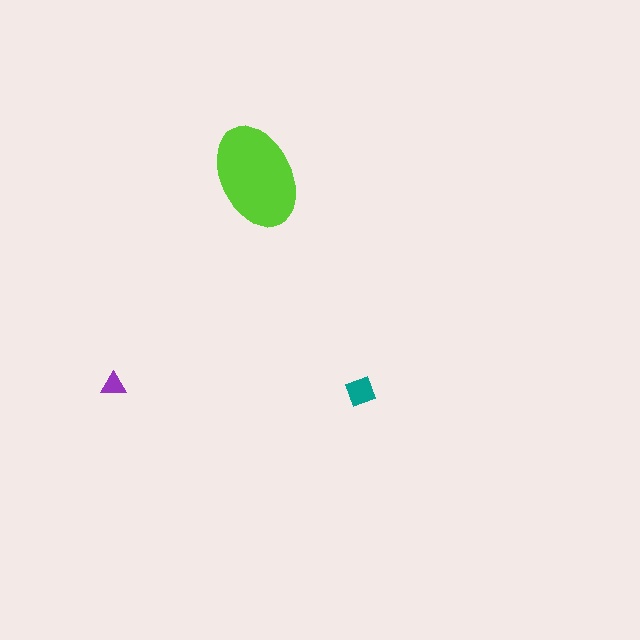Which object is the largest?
The lime ellipse.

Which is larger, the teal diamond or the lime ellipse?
The lime ellipse.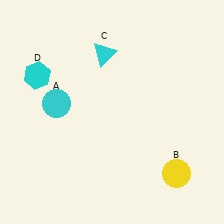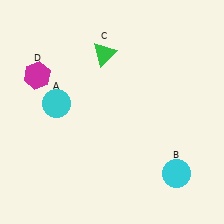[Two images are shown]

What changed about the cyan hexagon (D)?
In Image 1, D is cyan. In Image 2, it changed to magenta.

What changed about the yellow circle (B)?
In Image 1, B is yellow. In Image 2, it changed to cyan.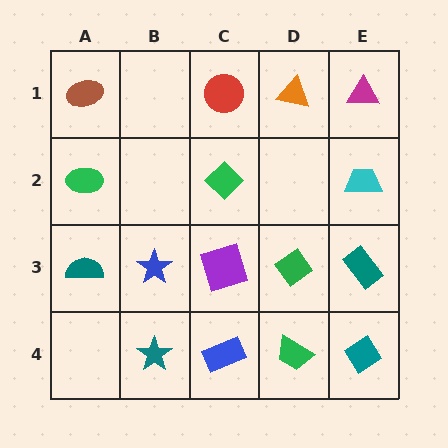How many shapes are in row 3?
5 shapes.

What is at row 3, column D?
A green diamond.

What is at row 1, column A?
A brown ellipse.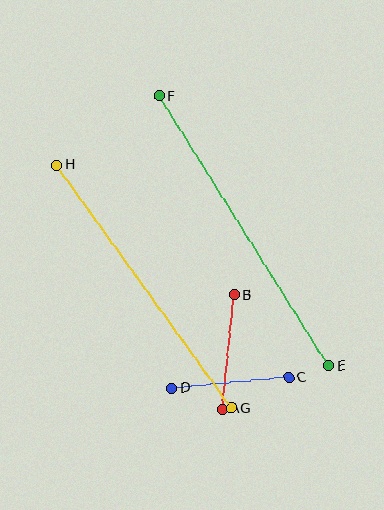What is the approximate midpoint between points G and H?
The midpoint is at approximately (144, 287) pixels.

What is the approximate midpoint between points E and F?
The midpoint is at approximately (244, 231) pixels.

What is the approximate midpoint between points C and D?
The midpoint is at approximately (230, 383) pixels.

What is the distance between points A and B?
The distance is approximately 114 pixels.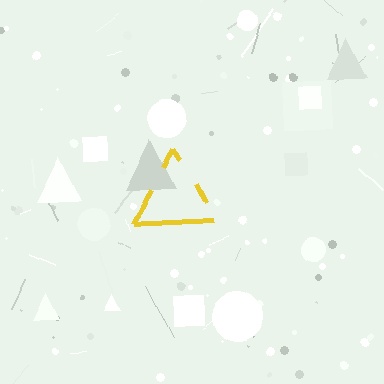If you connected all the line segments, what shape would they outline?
They would outline a triangle.